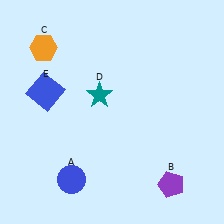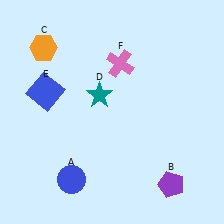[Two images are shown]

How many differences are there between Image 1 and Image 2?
There is 1 difference between the two images.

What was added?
A pink cross (F) was added in Image 2.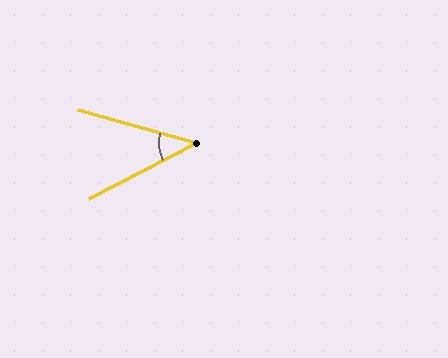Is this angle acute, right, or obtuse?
It is acute.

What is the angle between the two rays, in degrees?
Approximately 43 degrees.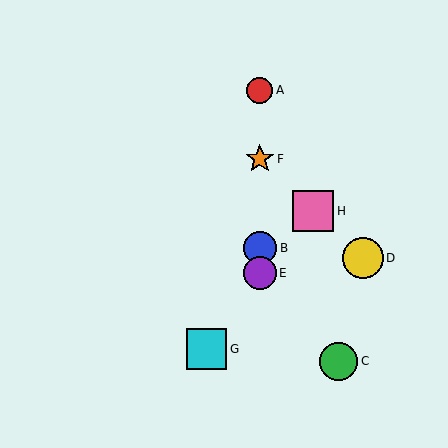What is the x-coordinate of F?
Object F is at x≈260.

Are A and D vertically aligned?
No, A is at x≈260 and D is at x≈363.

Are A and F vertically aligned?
Yes, both are at x≈260.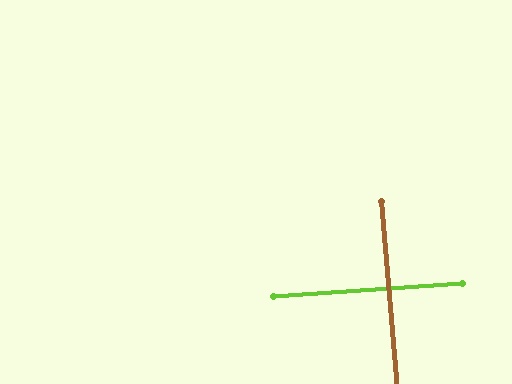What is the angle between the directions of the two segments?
Approximately 89 degrees.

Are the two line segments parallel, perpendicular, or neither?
Perpendicular — they meet at approximately 89°.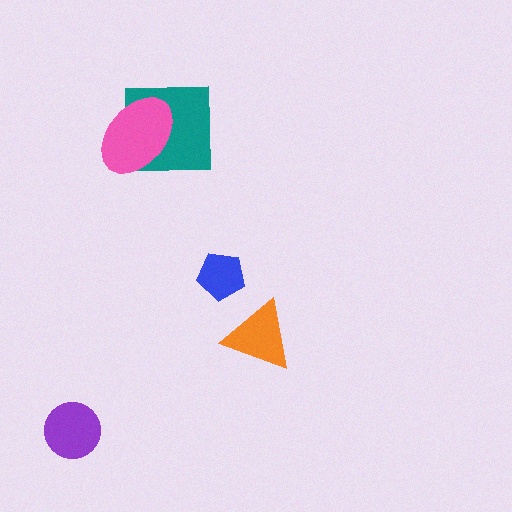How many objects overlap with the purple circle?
0 objects overlap with the purple circle.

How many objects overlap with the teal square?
1 object overlaps with the teal square.